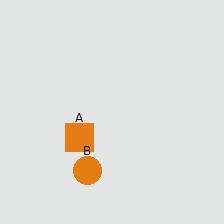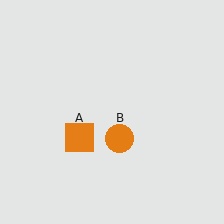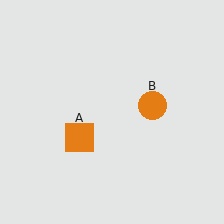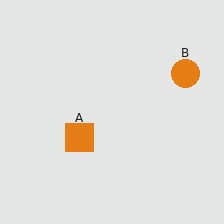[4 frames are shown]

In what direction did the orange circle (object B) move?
The orange circle (object B) moved up and to the right.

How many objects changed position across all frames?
1 object changed position: orange circle (object B).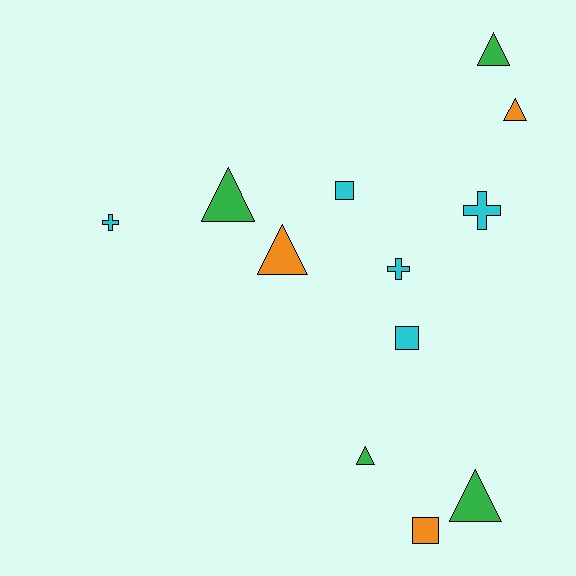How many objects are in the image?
There are 12 objects.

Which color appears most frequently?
Cyan, with 5 objects.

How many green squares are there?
There are no green squares.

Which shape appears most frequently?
Triangle, with 6 objects.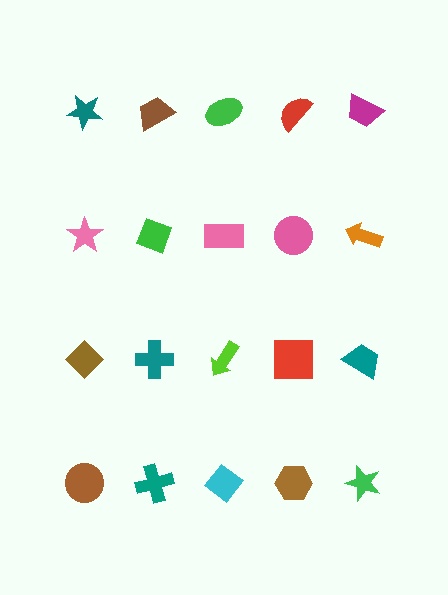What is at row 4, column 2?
A teal cross.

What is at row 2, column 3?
A pink rectangle.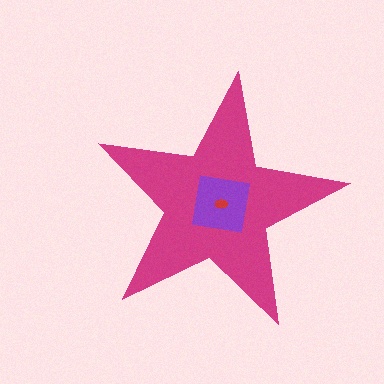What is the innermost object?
The red ellipse.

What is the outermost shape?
The magenta star.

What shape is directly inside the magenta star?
The purple square.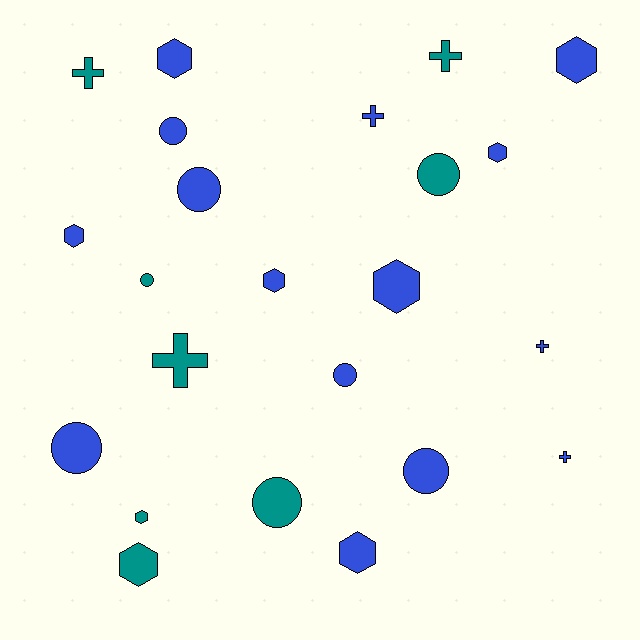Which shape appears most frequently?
Hexagon, with 9 objects.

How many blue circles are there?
There are 5 blue circles.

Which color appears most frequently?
Blue, with 15 objects.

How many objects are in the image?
There are 23 objects.